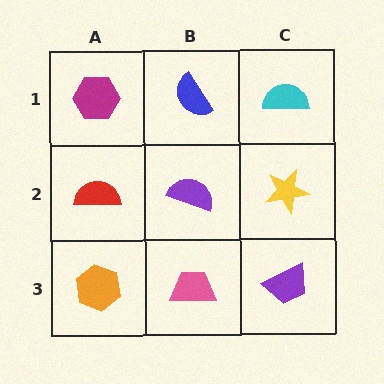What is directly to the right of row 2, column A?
A purple semicircle.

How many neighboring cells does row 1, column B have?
3.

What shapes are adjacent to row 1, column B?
A purple semicircle (row 2, column B), a magenta hexagon (row 1, column A), a cyan semicircle (row 1, column C).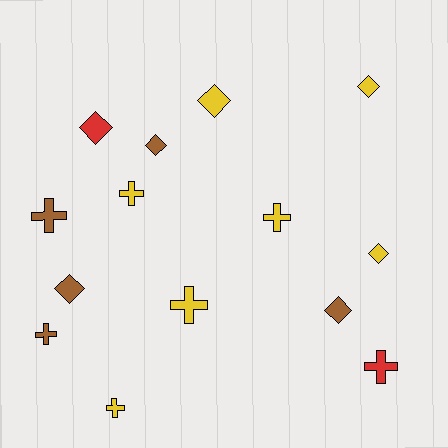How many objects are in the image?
There are 14 objects.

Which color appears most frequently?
Yellow, with 7 objects.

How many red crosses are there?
There is 1 red cross.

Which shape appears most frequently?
Diamond, with 7 objects.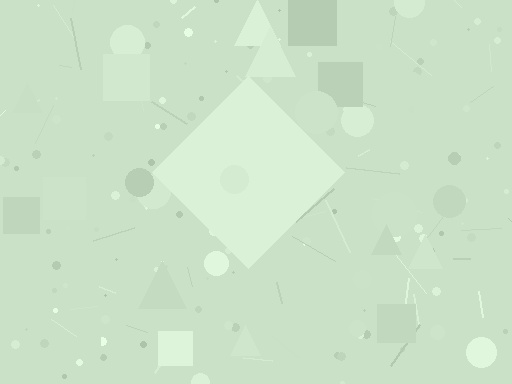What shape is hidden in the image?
A diamond is hidden in the image.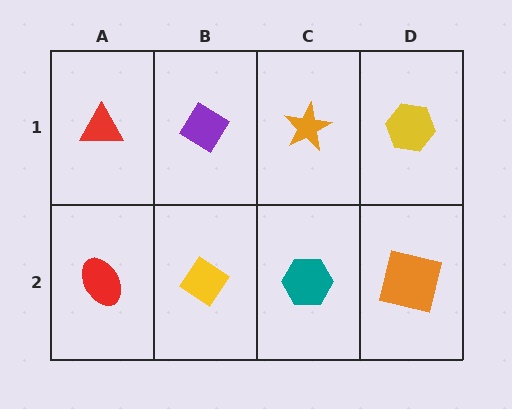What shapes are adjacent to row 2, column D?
A yellow hexagon (row 1, column D), a teal hexagon (row 2, column C).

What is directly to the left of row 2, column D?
A teal hexagon.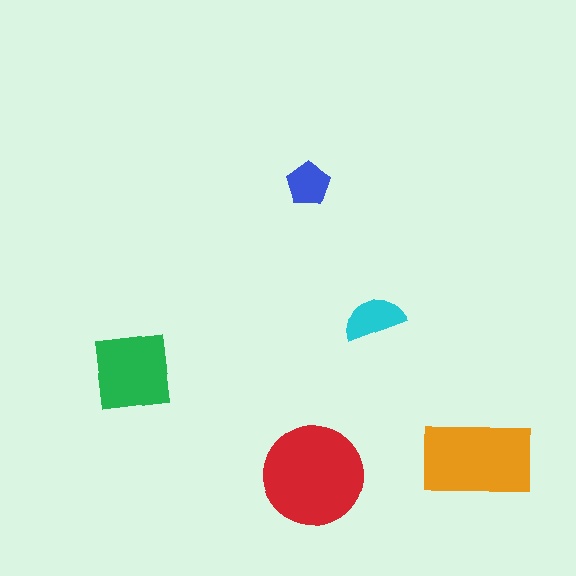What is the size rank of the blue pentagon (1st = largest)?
5th.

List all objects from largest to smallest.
The red circle, the orange rectangle, the green square, the cyan semicircle, the blue pentagon.